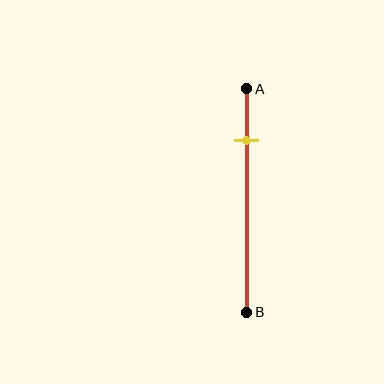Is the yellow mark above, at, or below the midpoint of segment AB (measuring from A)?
The yellow mark is above the midpoint of segment AB.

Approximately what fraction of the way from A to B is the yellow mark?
The yellow mark is approximately 25% of the way from A to B.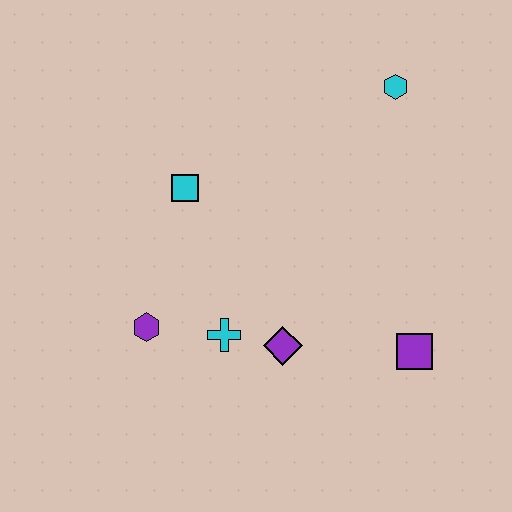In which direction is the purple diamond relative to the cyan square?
The purple diamond is below the cyan square.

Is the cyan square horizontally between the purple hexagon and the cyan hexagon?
Yes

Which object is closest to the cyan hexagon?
The cyan square is closest to the cyan hexagon.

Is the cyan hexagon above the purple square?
Yes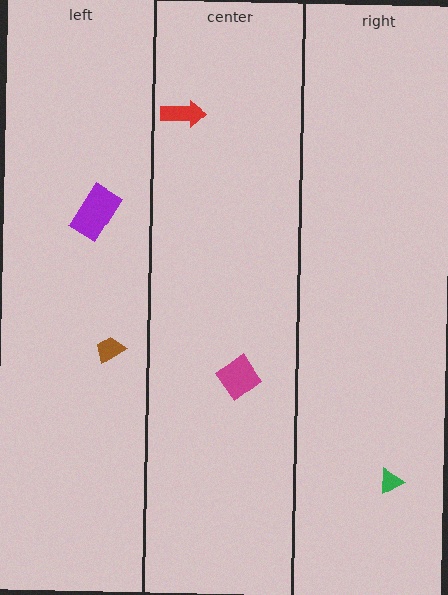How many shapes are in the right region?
1.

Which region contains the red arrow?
The center region.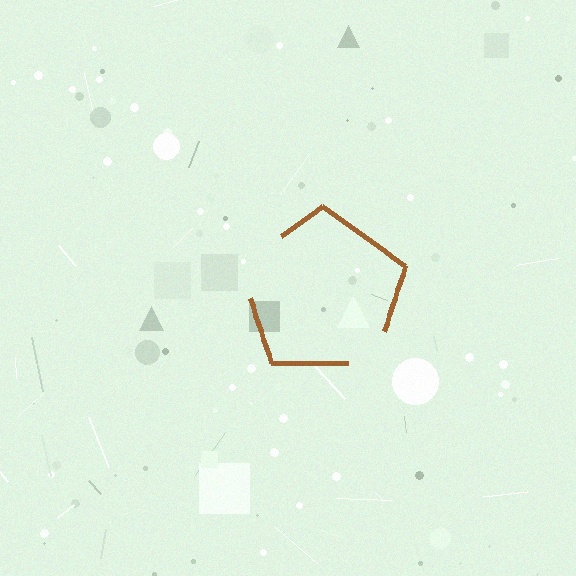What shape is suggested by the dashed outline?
The dashed outline suggests a pentagon.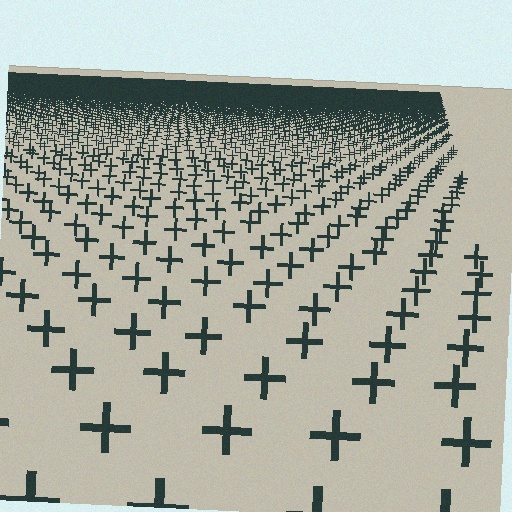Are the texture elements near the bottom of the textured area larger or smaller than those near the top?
Larger. Near the bottom, elements are closer to the viewer and appear at a bigger on-screen size.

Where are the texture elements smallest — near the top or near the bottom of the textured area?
Near the top.